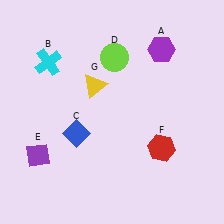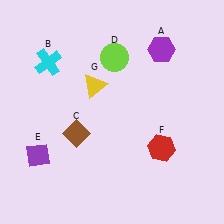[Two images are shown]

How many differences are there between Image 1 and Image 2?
There is 1 difference between the two images.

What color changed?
The diamond (C) changed from blue in Image 1 to brown in Image 2.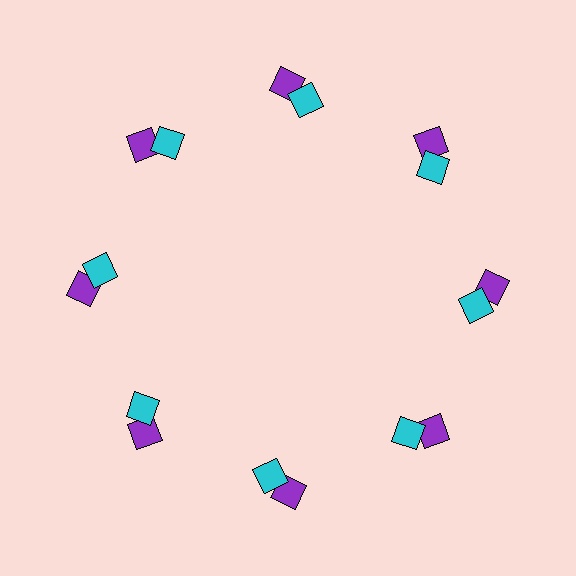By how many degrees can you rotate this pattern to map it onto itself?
The pattern maps onto itself every 45 degrees of rotation.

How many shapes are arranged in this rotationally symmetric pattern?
There are 16 shapes, arranged in 8 groups of 2.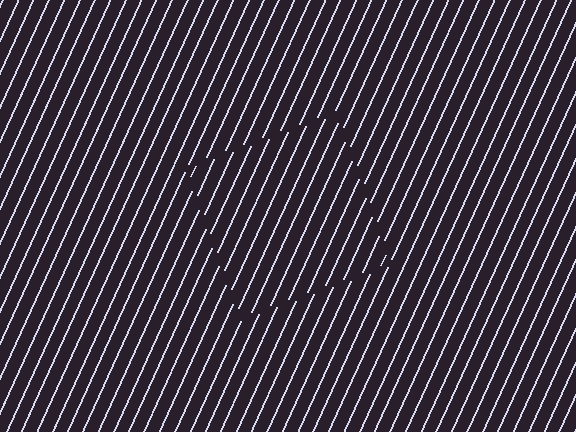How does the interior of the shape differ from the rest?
The interior of the shape contains the same grating, shifted by half a period — the contour is defined by the phase discontinuity where line-ends from the inner and outer gratings abut.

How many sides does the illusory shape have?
4 sides — the line-ends trace a square.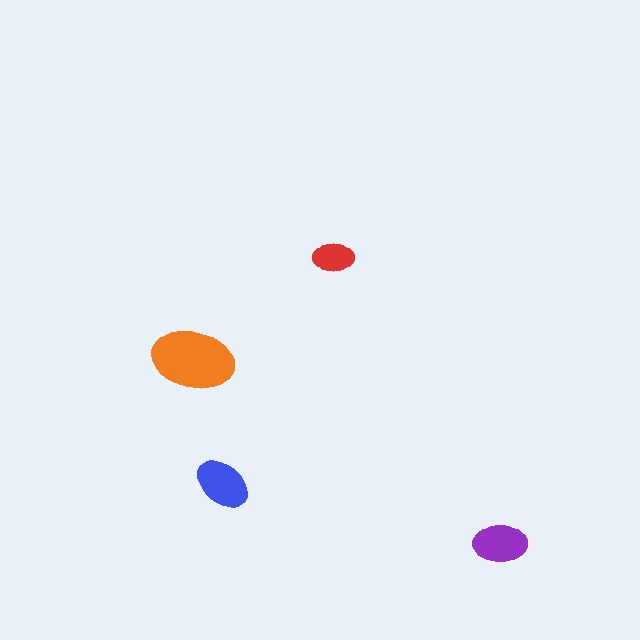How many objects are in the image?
There are 4 objects in the image.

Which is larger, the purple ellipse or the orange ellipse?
The orange one.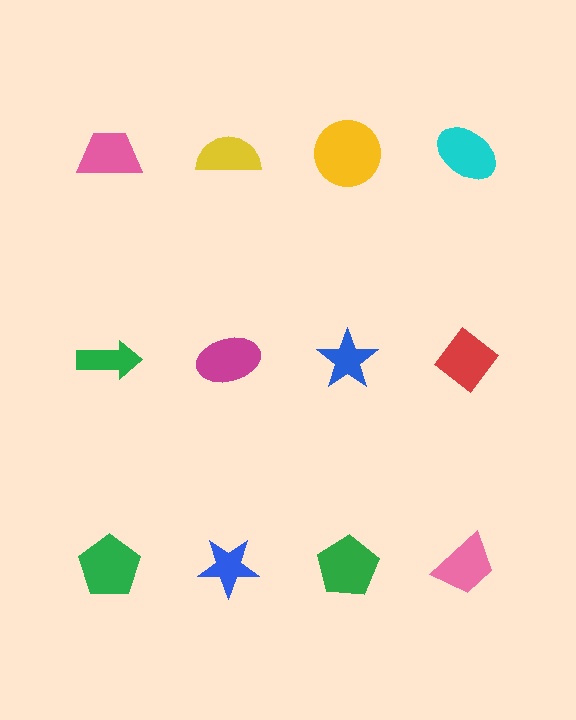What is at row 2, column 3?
A blue star.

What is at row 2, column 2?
A magenta ellipse.